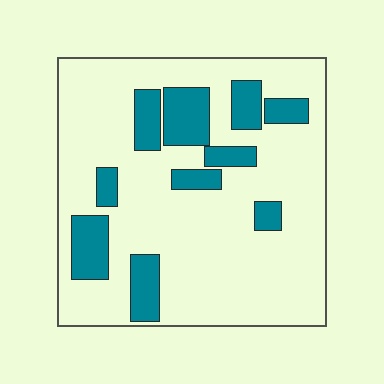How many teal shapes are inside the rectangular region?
10.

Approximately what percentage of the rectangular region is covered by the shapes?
Approximately 20%.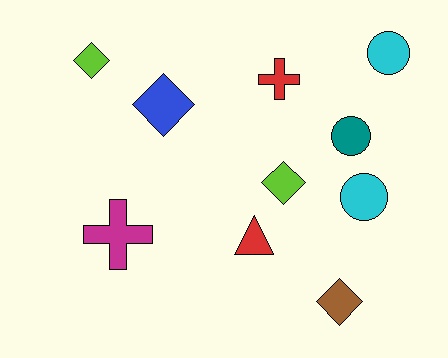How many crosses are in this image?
There are 2 crosses.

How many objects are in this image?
There are 10 objects.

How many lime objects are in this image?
There are 2 lime objects.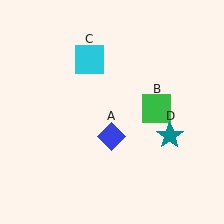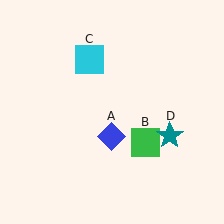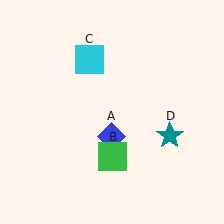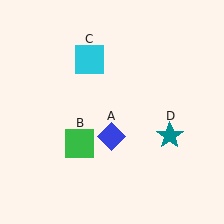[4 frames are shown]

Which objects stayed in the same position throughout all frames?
Blue diamond (object A) and cyan square (object C) and teal star (object D) remained stationary.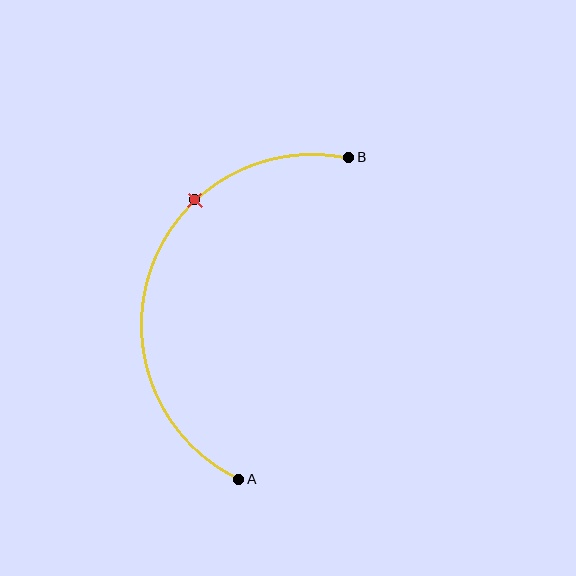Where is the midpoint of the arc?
The arc midpoint is the point on the curve farthest from the straight line joining A and B. It sits to the left of that line.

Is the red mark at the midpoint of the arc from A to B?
No. The red mark lies on the arc but is closer to endpoint B. The arc midpoint would be at the point on the curve equidistant along the arc from both A and B.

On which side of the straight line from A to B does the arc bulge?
The arc bulges to the left of the straight line connecting A and B.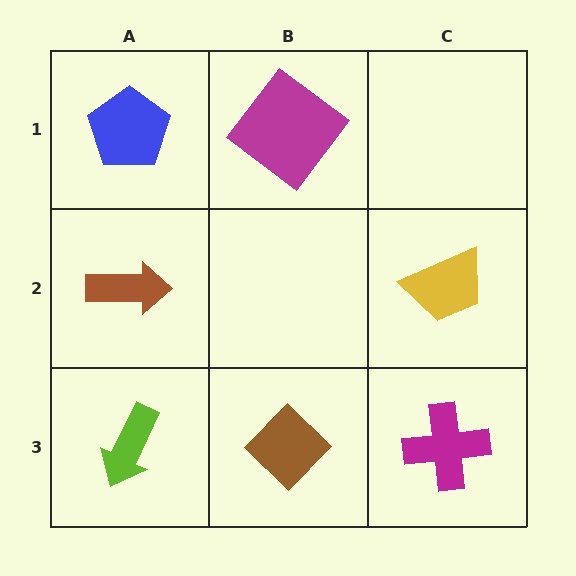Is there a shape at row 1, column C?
No, that cell is empty.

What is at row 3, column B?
A brown diamond.